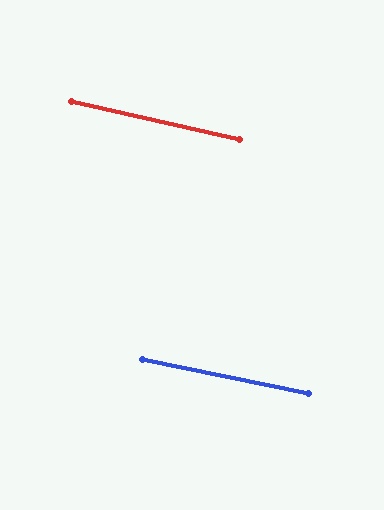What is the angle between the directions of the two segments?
Approximately 1 degree.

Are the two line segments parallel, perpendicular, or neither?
Parallel — their directions differ by only 1.1°.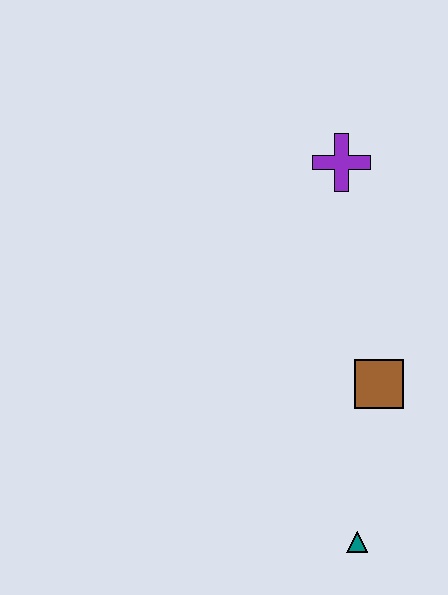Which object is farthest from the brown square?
The purple cross is farthest from the brown square.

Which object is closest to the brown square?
The teal triangle is closest to the brown square.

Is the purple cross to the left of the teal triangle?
Yes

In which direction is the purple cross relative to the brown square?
The purple cross is above the brown square.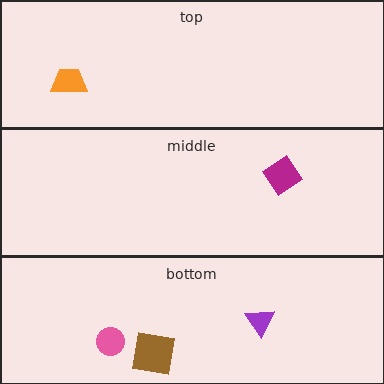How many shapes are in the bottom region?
3.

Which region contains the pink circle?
The bottom region.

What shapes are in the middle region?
The magenta diamond.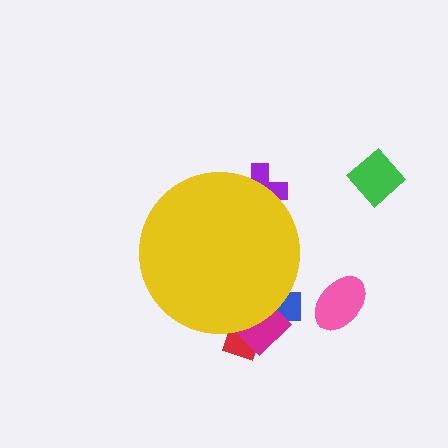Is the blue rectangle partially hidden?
Yes, the blue rectangle is partially hidden behind the yellow circle.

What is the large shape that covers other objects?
A yellow circle.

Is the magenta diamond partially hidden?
Yes, the magenta diamond is partially hidden behind the yellow circle.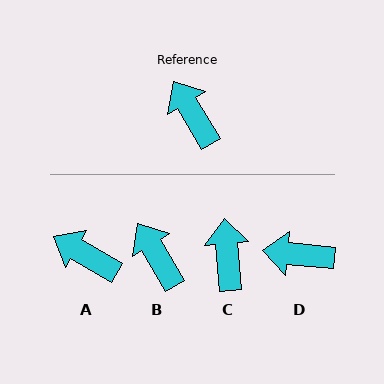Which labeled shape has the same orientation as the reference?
B.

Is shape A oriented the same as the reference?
No, it is off by about 29 degrees.